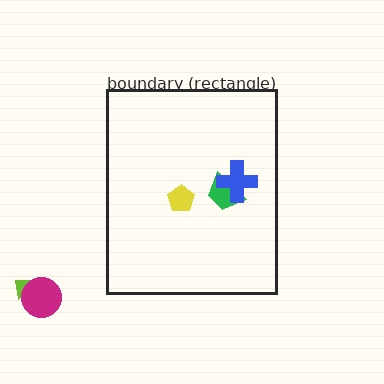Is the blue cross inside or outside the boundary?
Inside.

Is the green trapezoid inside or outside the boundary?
Inside.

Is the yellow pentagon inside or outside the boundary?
Inside.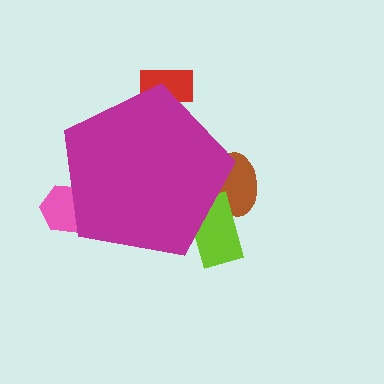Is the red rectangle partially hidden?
Yes, the red rectangle is partially hidden behind the magenta pentagon.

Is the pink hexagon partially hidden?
Yes, the pink hexagon is partially hidden behind the magenta pentagon.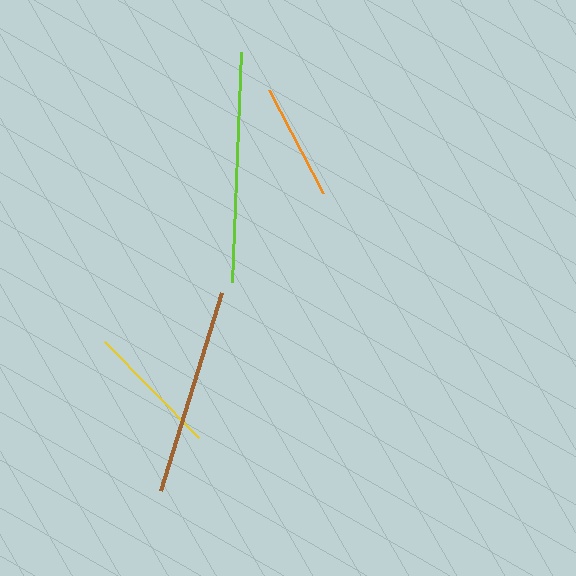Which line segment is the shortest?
The orange line is the shortest at approximately 116 pixels.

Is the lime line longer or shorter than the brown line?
The lime line is longer than the brown line.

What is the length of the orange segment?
The orange segment is approximately 116 pixels long.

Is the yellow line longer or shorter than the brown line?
The brown line is longer than the yellow line.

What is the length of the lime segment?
The lime segment is approximately 231 pixels long.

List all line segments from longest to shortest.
From longest to shortest: lime, brown, yellow, orange.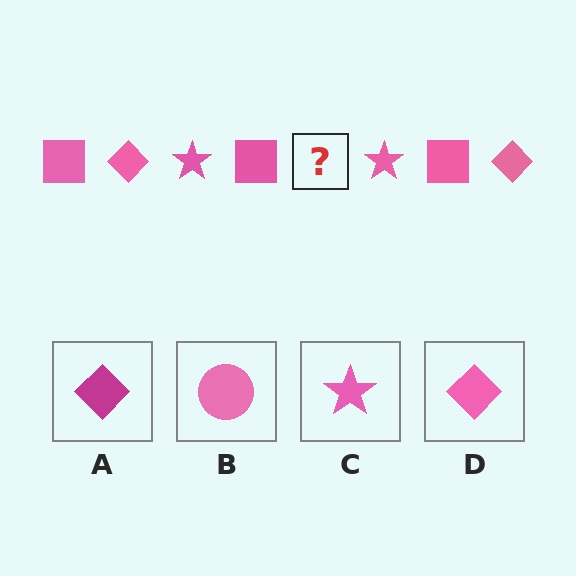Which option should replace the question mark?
Option D.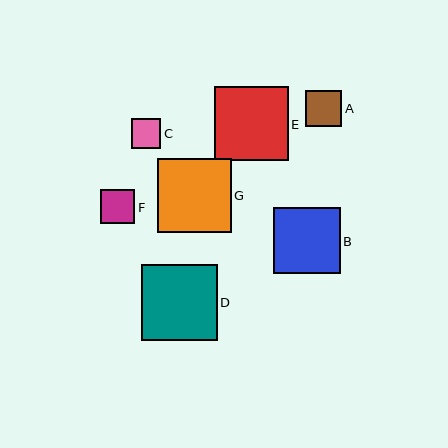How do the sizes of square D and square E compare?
Square D and square E are approximately the same size.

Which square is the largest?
Square D is the largest with a size of approximately 76 pixels.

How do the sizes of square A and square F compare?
Square A and square F are approximately the same size.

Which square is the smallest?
Square C is the smallest with a size of approximately 29 pixels.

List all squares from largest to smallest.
From largest to smallest: D, E, G, B, A, F, C.